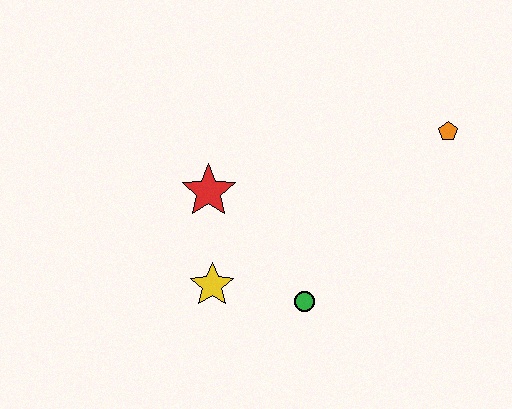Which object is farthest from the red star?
The orange pentagon is farthest from the red star.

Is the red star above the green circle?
Yes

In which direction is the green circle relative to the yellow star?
The green circle is to the right of the yellow star.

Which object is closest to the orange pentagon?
The green circle is closest to the orange pentagon.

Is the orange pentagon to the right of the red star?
Yes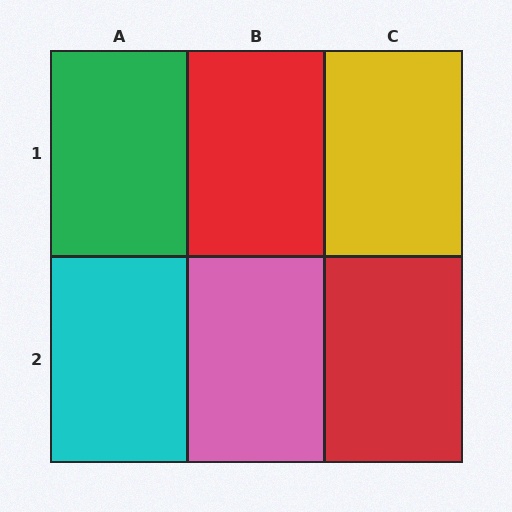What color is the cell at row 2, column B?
Pink.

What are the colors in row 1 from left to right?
Green, red, yellow.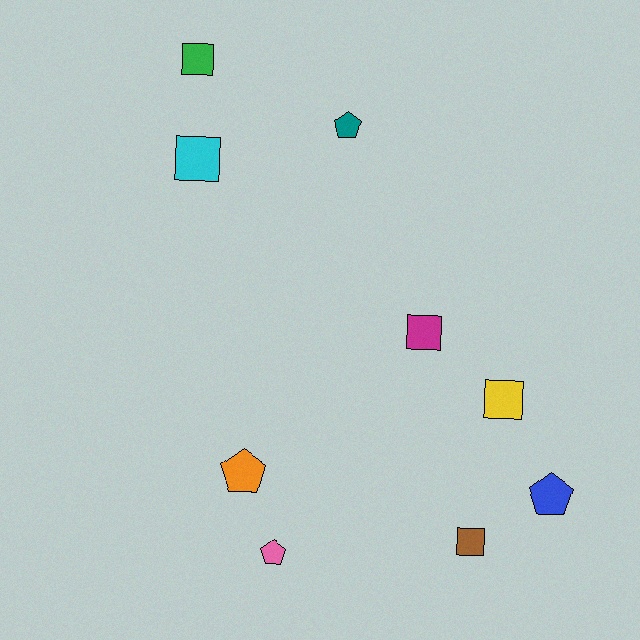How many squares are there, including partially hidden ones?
There are 5 squares.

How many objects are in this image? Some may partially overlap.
There are 9 objects.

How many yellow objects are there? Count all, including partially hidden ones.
There is 1 yellow object.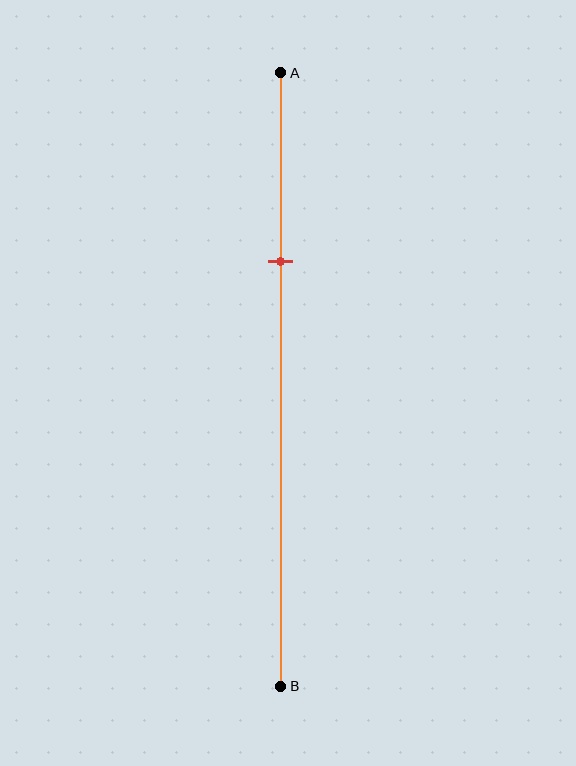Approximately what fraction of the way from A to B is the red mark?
The red mark is approximately 30% of the way from A to B.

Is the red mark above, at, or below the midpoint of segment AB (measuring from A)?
The red mark is above the midpoint of segment AB.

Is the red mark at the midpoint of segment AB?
No, the mark is at about 30% from A, not at the 50% midpoint.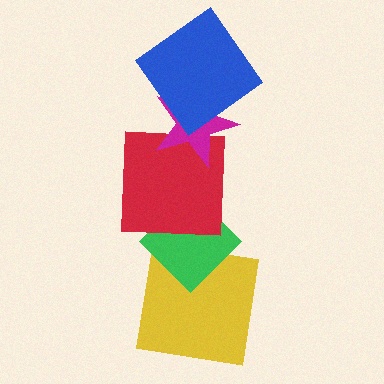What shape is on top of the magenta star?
The blue diamond is on top of the magenta star.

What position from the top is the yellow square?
The yellow square is 5th from the top.